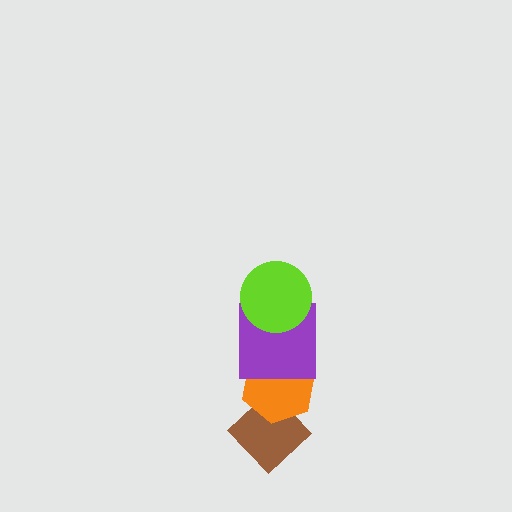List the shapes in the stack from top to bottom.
From top to bottom: the lime circle, the purple square, the orange hexagon, the brown diamond.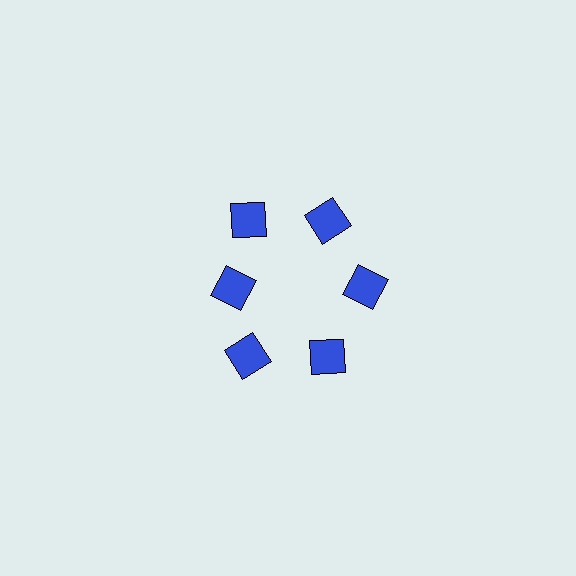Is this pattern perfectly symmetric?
No. The 6 blue squares are arranged in a ring, but one element near the 9 o'clock position is pulled inward toward the center, breaking the 6-fold rotational symmetry.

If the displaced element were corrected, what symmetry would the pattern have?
It would have 6-fold rotational symmetry — the pattern would map onto itself every 60 degrees.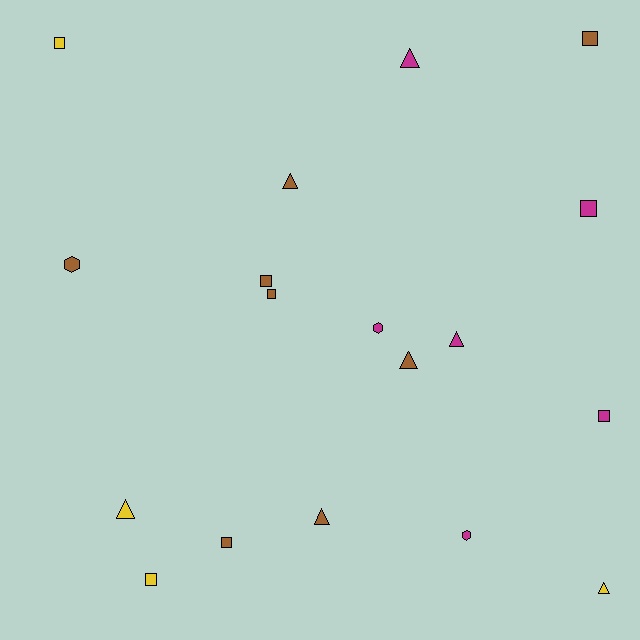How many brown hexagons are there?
There is 1 brown hexagon.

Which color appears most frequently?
Brown, with 8 objects.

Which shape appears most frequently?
Square, with 8 objects.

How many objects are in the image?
There are 18 objects.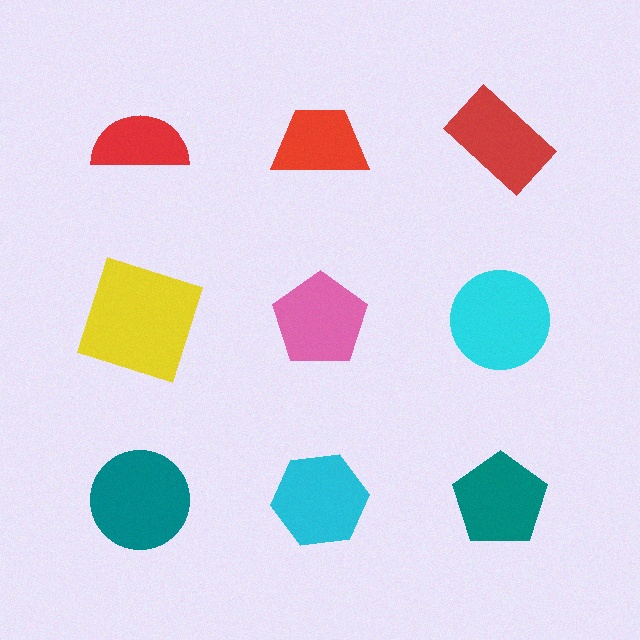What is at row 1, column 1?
A red semicircle.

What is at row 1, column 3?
A red rectangle.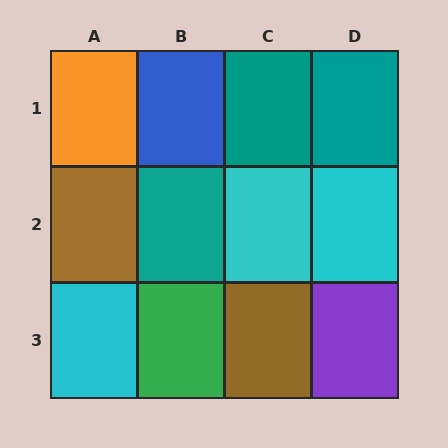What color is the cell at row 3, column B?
Green.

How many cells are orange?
1 cell is orange.